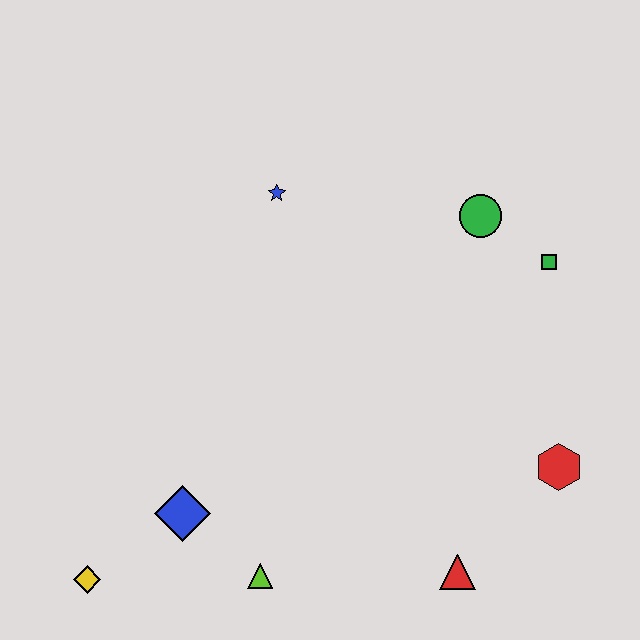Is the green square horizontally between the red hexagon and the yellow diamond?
Yes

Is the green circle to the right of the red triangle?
Yes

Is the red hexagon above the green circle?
No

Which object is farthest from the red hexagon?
The yellow diamond is farthest from the red hexagon.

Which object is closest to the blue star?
The green circle is closest to the blue star.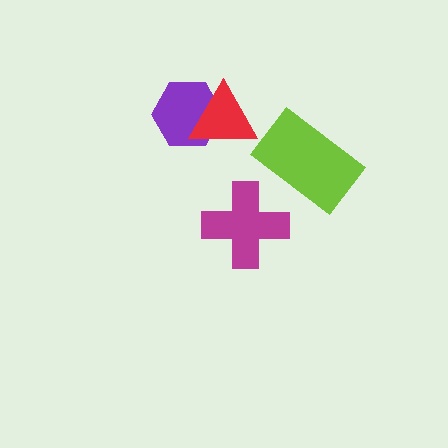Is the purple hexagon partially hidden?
Yes, it is partially covered by another shape.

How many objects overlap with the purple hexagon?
1 object overlaps with the purple hexagon.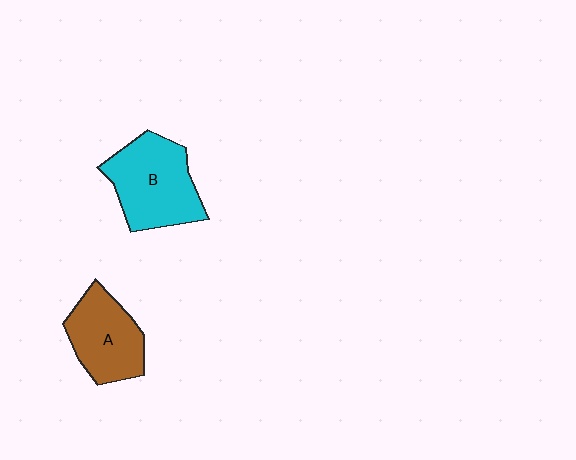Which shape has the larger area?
Shape B (cyan).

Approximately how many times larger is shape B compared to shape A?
Approximately 1.3 times.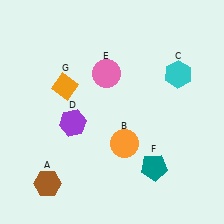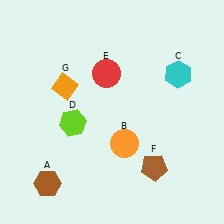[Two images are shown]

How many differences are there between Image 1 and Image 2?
There are 3 differences between the two images.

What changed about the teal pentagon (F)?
In Image 1, F is teal. In Image 2, it changed to brown.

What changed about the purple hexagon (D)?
In Image 1, D is purple. In Image 2, it changed to lime.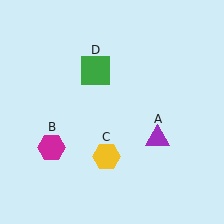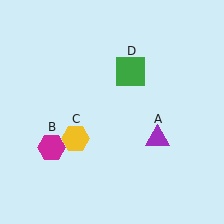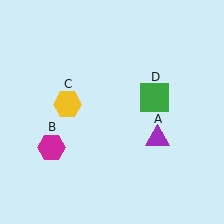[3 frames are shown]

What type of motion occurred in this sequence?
The yellow hexagon (object C), green square (object D) rotated clockwise around the center of the scene.